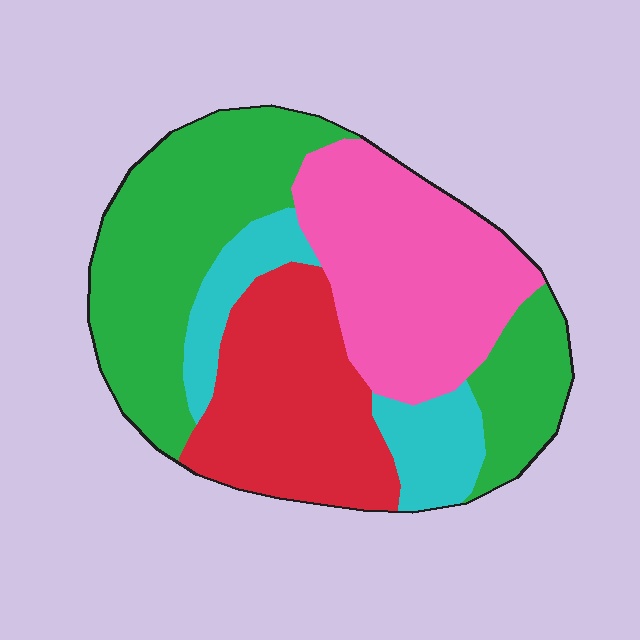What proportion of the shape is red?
Red takes up about one quarter (1/4) of the shape.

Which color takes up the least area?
Cyan, at roughly 15%.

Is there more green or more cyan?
Green.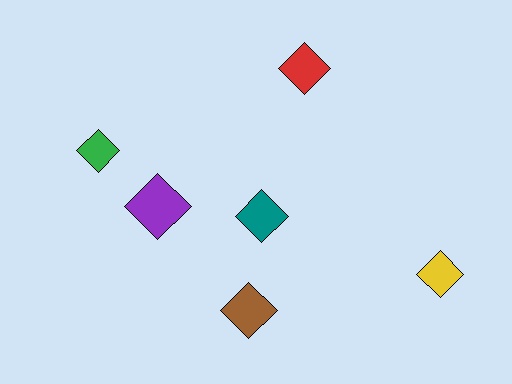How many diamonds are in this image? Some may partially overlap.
There are 6 diamonds.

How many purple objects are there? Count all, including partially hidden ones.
There is 1 purple object.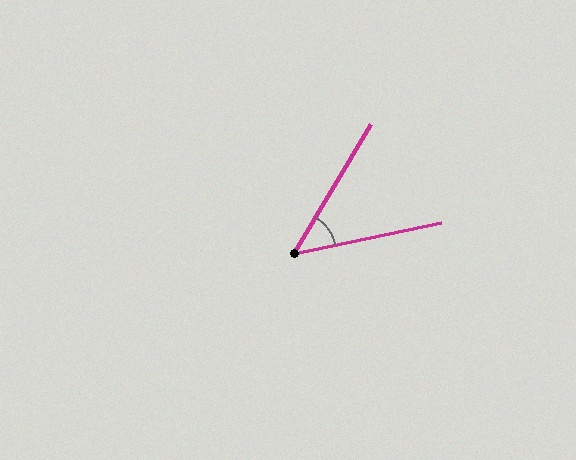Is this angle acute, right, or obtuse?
It is acute.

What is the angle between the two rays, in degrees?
Approximately 47 degrees.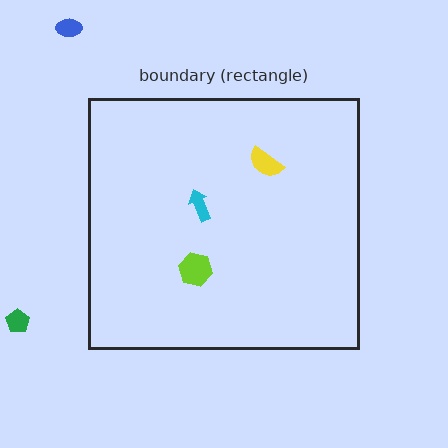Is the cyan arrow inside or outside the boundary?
Inside.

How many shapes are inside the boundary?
3 inside, 2 outside.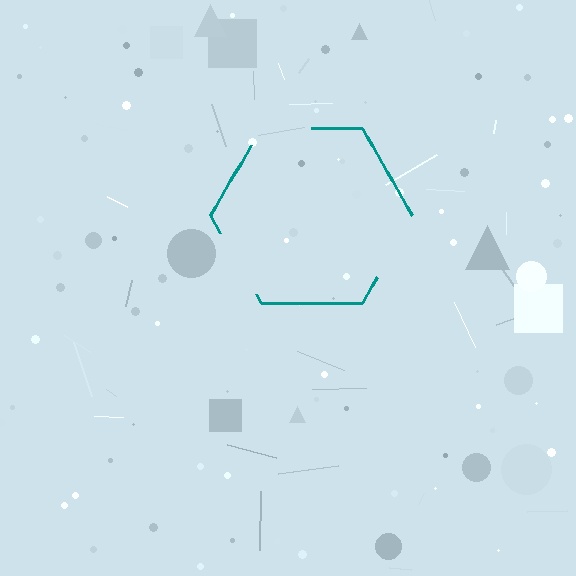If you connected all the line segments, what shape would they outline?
They would outline a hexagon.